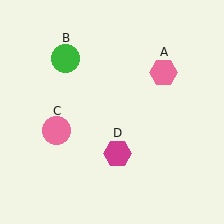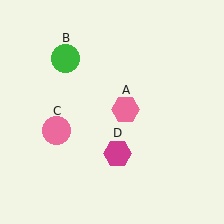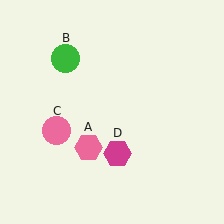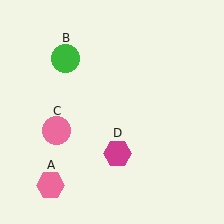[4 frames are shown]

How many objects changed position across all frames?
1 object changed position: pink hexagon (object A).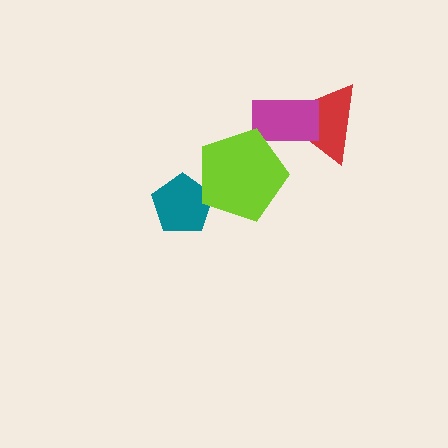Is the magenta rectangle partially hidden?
Yes, it is partially covered by another shape.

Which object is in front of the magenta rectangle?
The lime pentagon is in front of the magenta rectangle.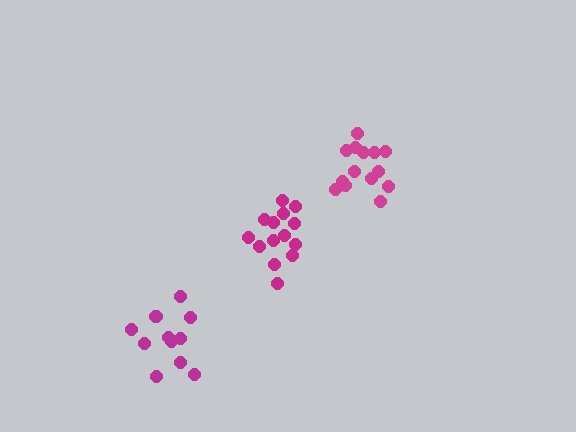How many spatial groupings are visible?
There are 3 spatial groupings.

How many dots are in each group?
Group 1: 14 dots, Group 2: 14 dots, Group 3: 12 dots (40 total).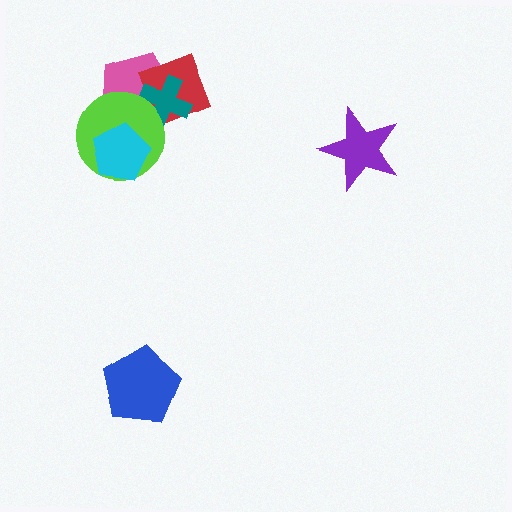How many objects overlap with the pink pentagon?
4 objects overlap with the pink pentagon.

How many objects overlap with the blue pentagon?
0 objects overlap with the blue pentagon.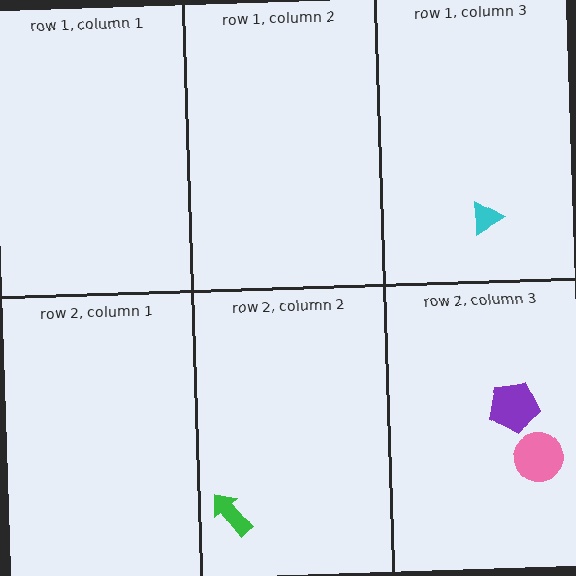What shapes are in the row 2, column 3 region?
The pink circle, the purple pentagon.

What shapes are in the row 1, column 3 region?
The cyan triangle.